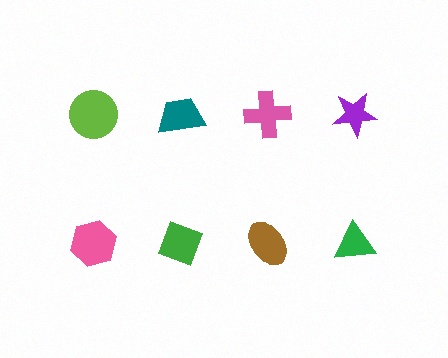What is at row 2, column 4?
A green triangle.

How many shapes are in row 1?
4 shapes.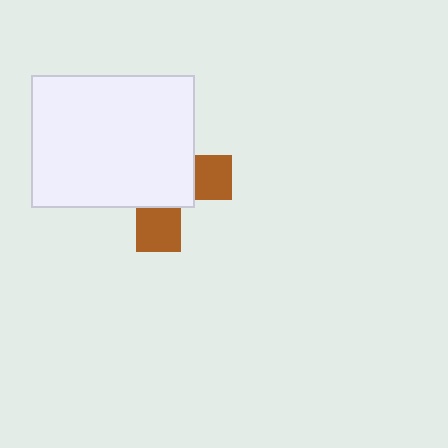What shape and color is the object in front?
The object in front is a white rectangle.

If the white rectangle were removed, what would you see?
You would see the complete brown cross.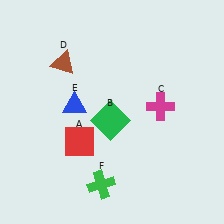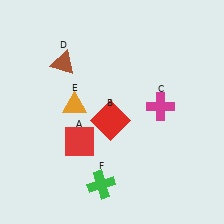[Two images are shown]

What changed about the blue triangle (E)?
In Image 1, E is blue. In Image 2, it changed to orange.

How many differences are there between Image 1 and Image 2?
There are 2 differences between the two images.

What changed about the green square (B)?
In Image 1, B is green. In Image 2, it changed to red.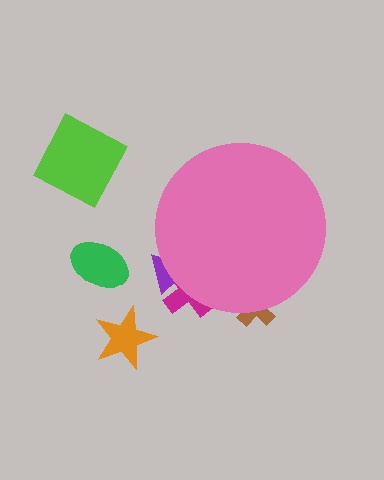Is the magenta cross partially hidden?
Yes, the magenta cross is partially hidden behind the pink circle.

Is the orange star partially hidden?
No, the orange star is fully visible.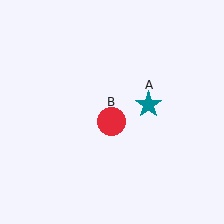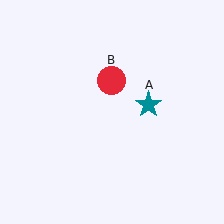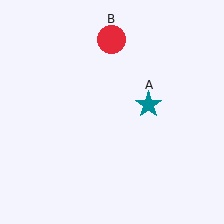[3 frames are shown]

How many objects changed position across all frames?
1 object changed position: red circle (object B).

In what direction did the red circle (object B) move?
The red circle (object B) moved up.